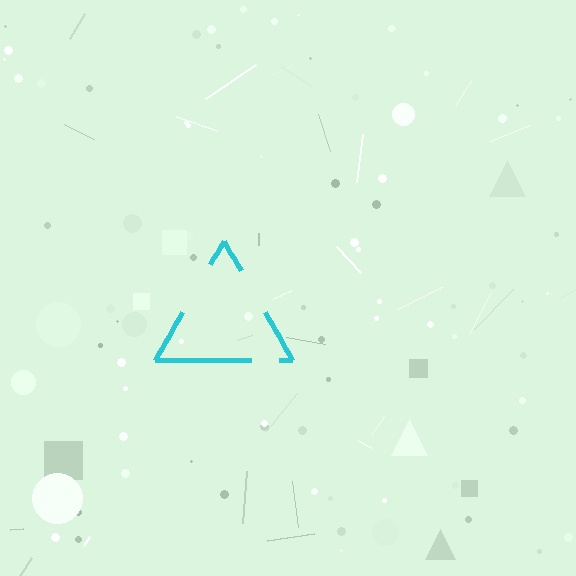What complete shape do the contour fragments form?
The contour fragments form a triangle.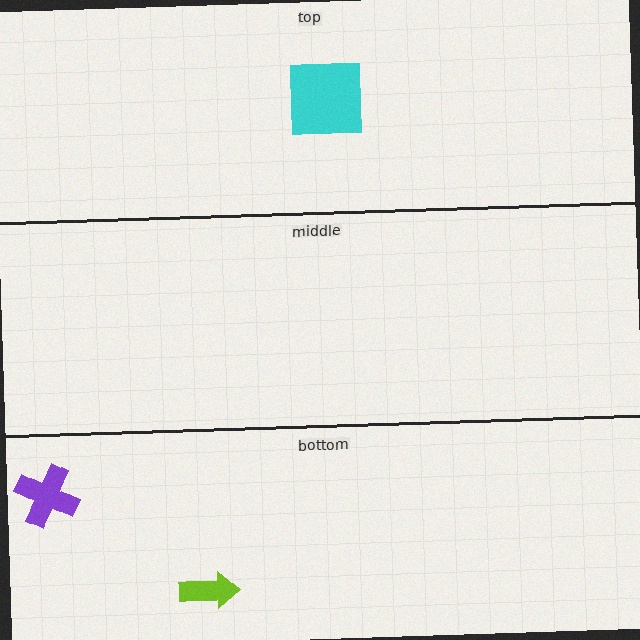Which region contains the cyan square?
The top region.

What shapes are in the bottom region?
The purple cross, the lime arrow.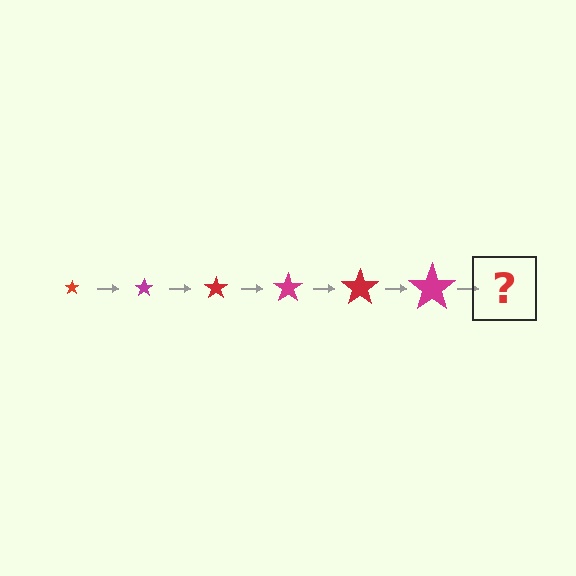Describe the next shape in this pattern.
It should be a red star, larger than the previous one.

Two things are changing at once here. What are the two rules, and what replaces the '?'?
The two rules are that the star grows larger each step and the color cycles through red and magenta. The '?' should be a red star, larger than the previous one.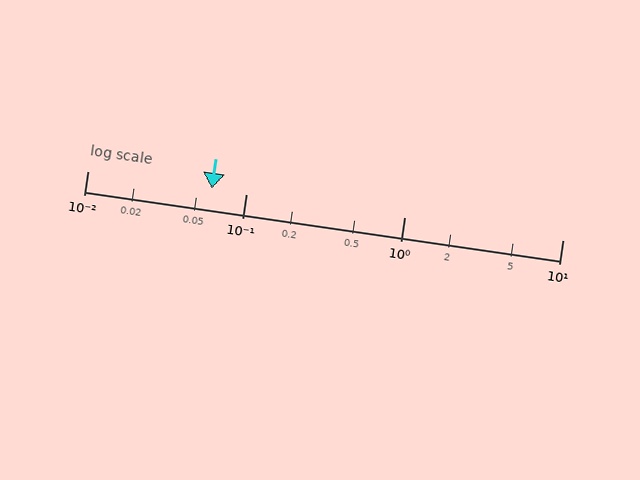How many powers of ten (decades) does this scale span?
The scale spans 3 decades, from 0.01 to 10.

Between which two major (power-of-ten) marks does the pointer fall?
The pointer is between 0.01 and 0.1.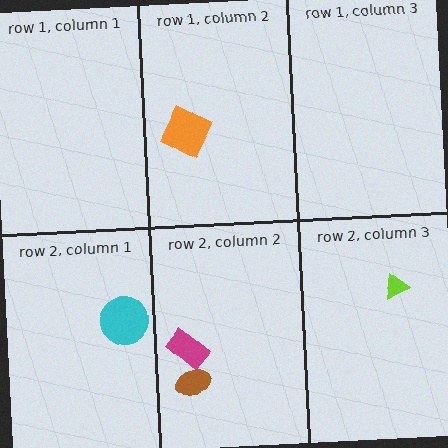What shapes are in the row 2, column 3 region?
The lime triangle.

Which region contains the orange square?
The row 1, column 2 region.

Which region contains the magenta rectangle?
The row 2, column 2 region.